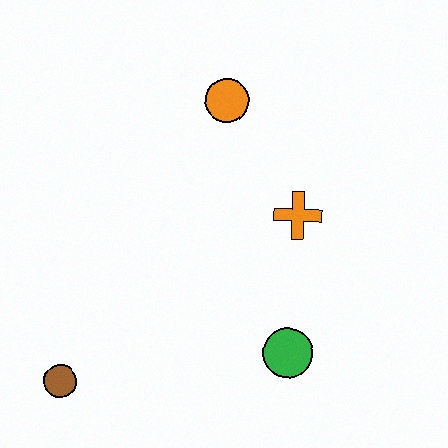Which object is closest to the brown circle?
The green circle is closest to the brown circle.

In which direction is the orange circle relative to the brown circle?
The orange circle is above the brown circle.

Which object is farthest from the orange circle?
The brown circle is farthest from the orange circle.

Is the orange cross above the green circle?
Yes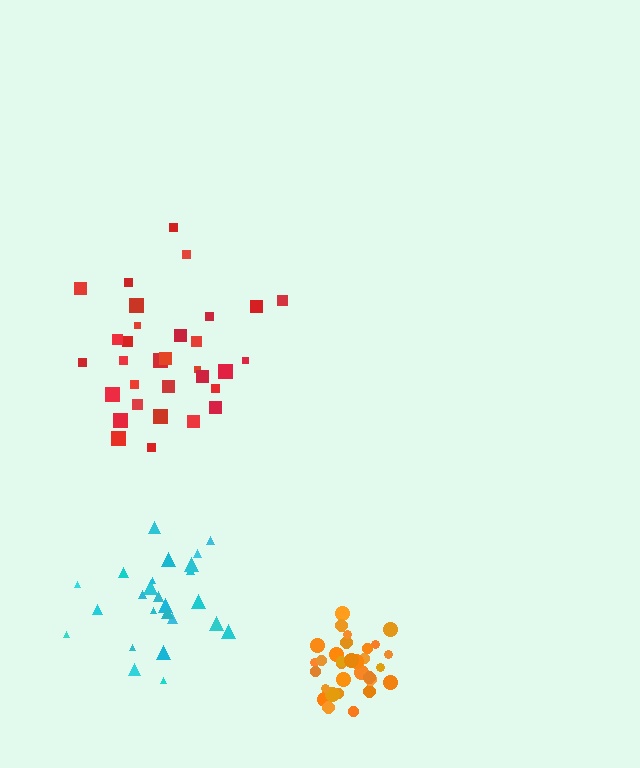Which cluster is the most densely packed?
Orange.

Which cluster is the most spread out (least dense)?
Red.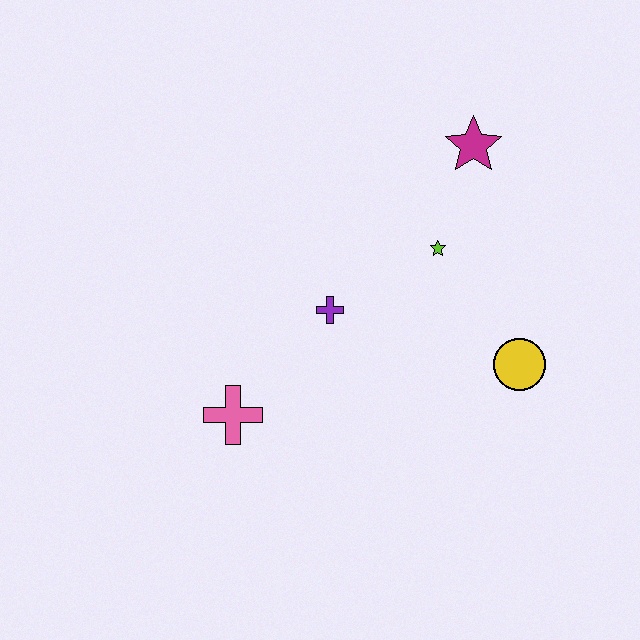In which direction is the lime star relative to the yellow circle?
The lime star is above the yellow circle.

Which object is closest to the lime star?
The magenta star is closest to the lime star.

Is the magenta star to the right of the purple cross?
Yes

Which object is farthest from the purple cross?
The magenta star is farthest from the purple cross.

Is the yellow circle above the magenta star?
No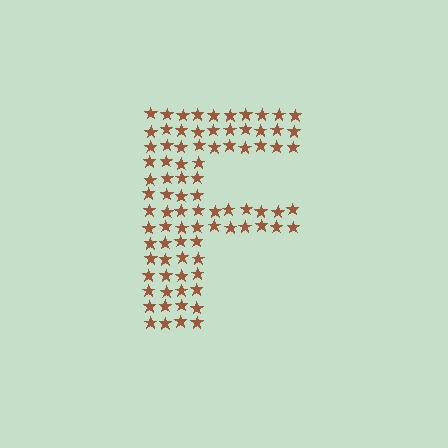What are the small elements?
The small elements are stars.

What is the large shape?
The large shape is the letter F.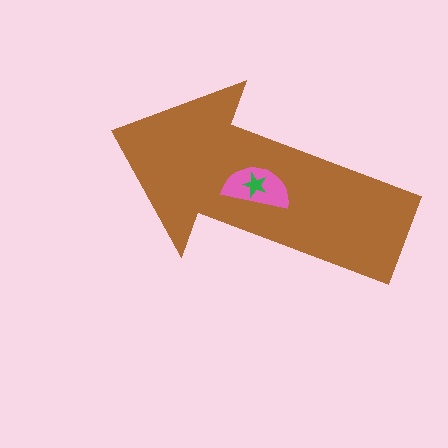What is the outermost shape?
The brown arrow.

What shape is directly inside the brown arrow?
The pink semicircle.